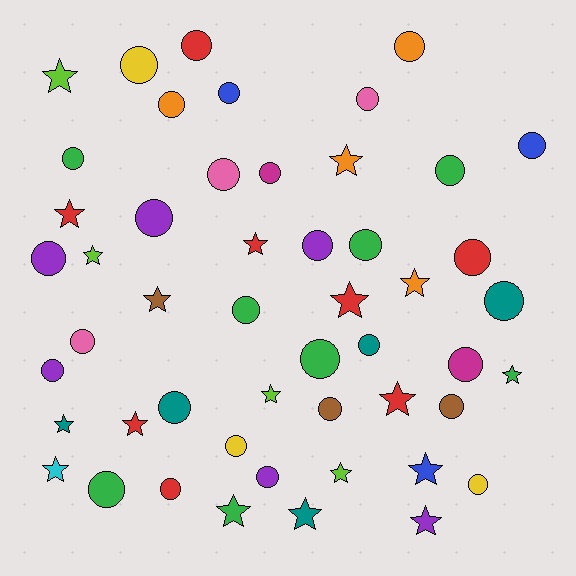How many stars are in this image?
There are 19 stars.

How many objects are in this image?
There are 50 objects.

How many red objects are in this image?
There are 8 red objects.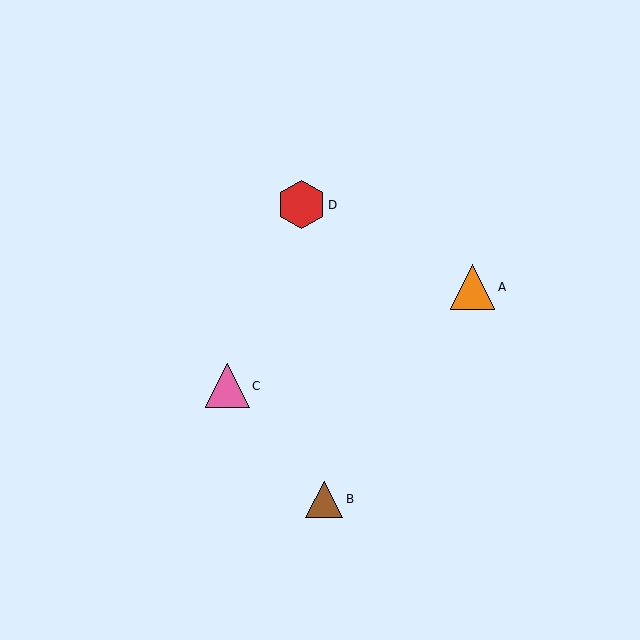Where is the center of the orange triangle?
The center of the orange triangle is at (473, 287).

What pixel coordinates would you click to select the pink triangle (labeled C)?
Click at (227, 386) to select the pink triangle C.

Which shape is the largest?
The red hexagon (labeled D) is the largest.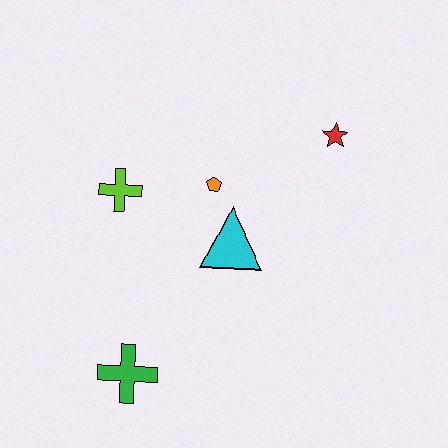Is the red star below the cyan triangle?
No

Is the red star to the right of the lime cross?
Yes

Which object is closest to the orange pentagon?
The cyan triangle is closest to the orange pentagon.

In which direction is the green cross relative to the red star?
The green cross is below the red star.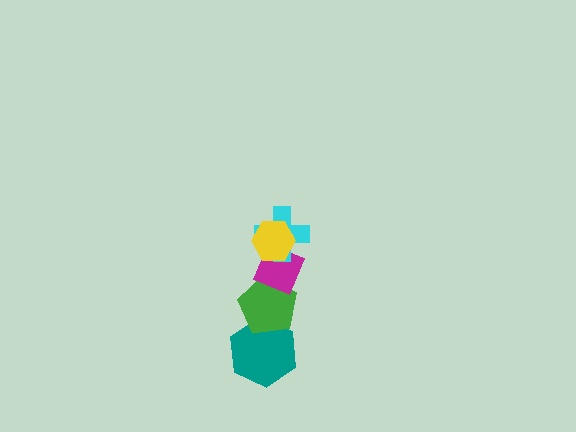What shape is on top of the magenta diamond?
The cyan cross is on top of the magenta diamond.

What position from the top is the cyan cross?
The cyan cross is 2nd from the top.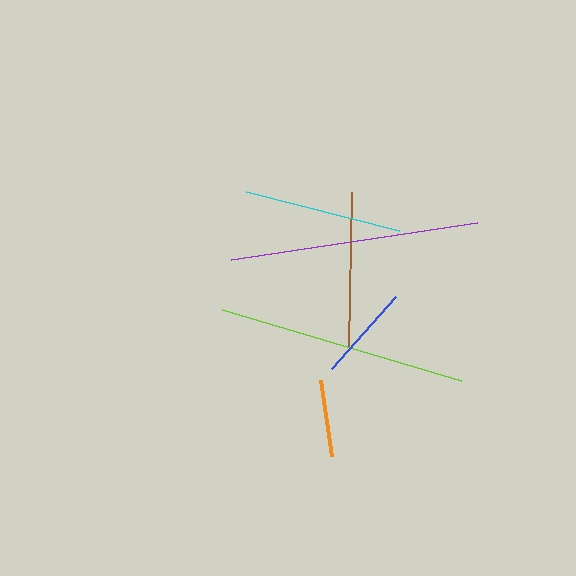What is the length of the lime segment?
The lime segment is approximately 250 pixels long.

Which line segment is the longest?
The lime line is the longest at approximately 250 pixels.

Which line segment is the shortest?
The orange line is the shortest at approximately 77 pixels.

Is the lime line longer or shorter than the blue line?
The lime line is longer than the blue line.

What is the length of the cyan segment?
The cyan segment is approximately 158 pixels long.